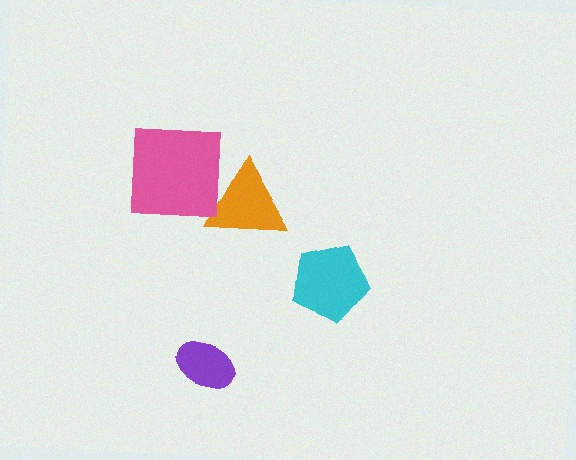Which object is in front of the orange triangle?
The pink square is in front of the orange triangle.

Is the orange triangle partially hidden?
Yes, it is partially covered by another shape.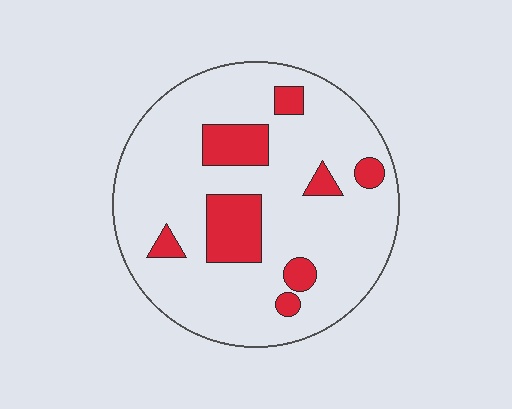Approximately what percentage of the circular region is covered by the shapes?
Approximately 15%.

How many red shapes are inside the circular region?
8.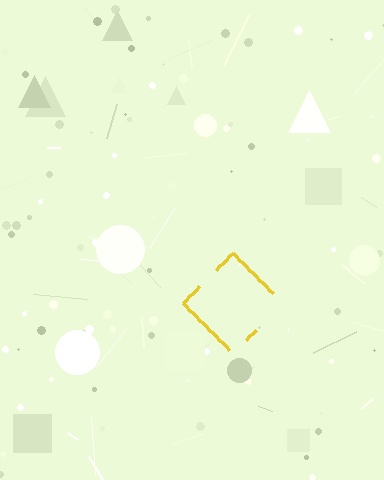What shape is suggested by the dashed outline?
The dashed outline suggests a diamond.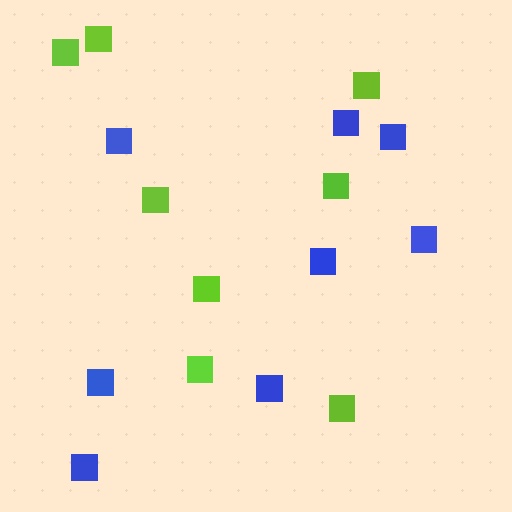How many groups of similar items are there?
There are 2 groups: one group of lime squares (8) and one group of blue squares (8).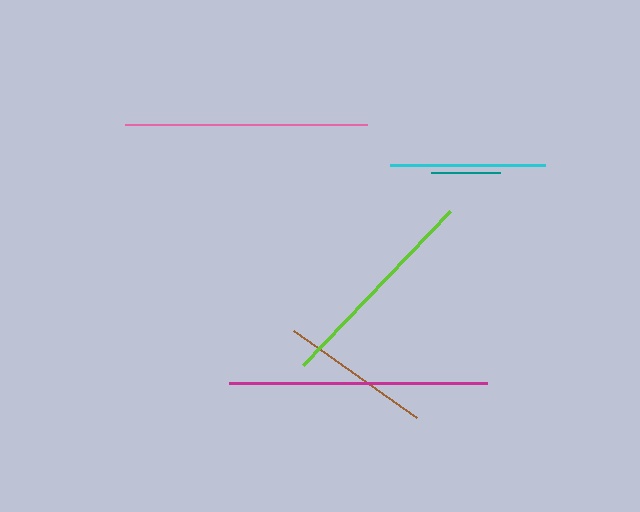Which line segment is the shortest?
The teal line is the shortest at approximately 69 pixels.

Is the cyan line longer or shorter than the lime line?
The lime line is longer than the cyan line.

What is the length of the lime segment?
The lime segment is approximately 212 pixels long.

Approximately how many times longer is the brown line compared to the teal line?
The brown line is approximately 2.2 times the length of the teal line.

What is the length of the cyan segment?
The cyan segment is approximately 155 pixels long.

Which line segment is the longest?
The magenta line is the longest at approximately 258 pixels.